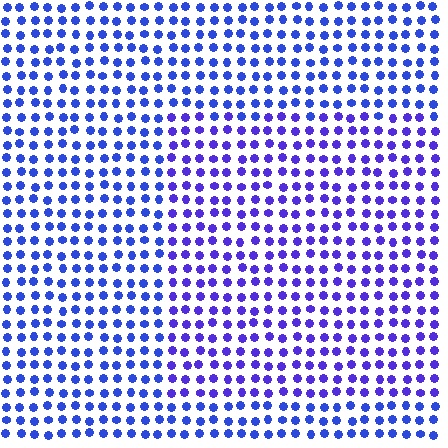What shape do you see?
I see a rectangle.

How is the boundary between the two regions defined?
The boundary is defined purely by a slight shift in hue (about 23 degrees). Spacing, size, and orientation are identical on both sides.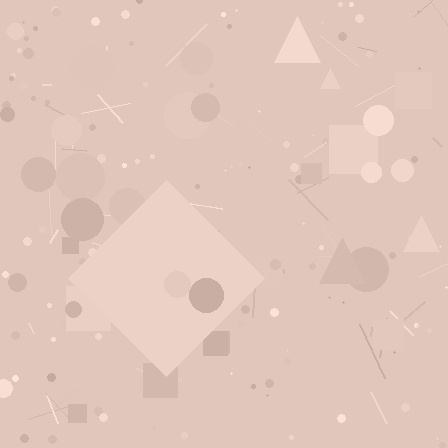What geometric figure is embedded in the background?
A diamond is embedded in the background.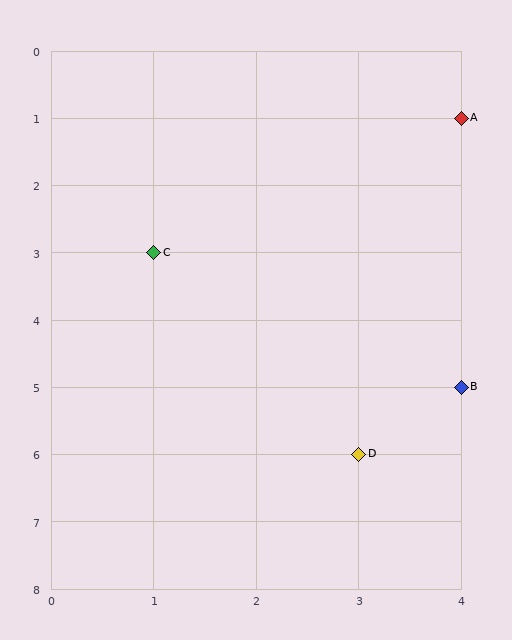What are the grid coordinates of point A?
Point A is at grid coordinates (4, 1).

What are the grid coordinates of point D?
Point D is at grid coordinates (3, 6).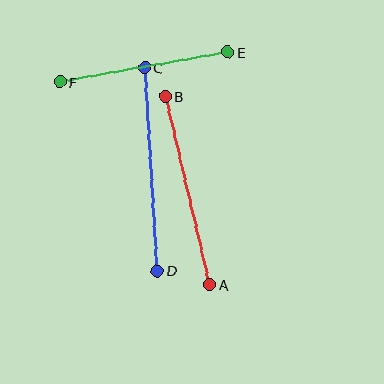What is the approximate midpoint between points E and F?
The midpoint is at approximately (144, 67) pixels.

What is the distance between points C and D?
The distance is approximately 204 pixels.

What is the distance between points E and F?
The distance is approximately 171 pixels.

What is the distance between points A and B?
The distance is approximately 193 pixels.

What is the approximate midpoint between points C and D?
The midpoint is at approximately (151, 169) pixels.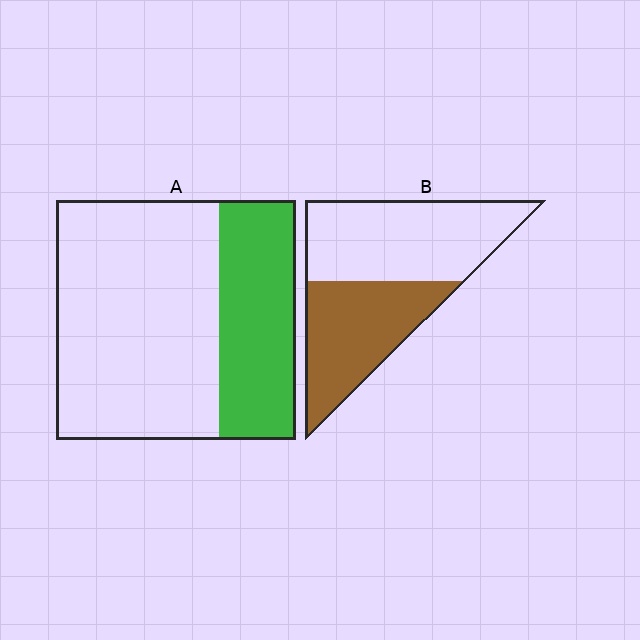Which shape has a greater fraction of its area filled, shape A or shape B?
Shape B.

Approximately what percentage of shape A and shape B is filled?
A is approximately 30% and B is approximately 45%.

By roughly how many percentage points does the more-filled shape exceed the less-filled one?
By roughly 10 percentage points (B over A).